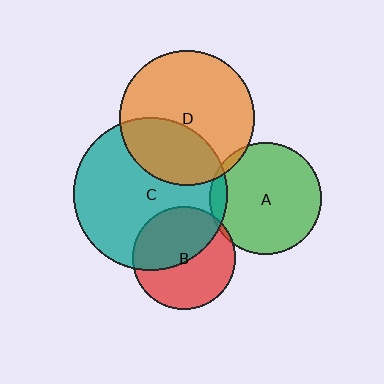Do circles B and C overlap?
Yes.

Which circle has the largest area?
Circle C (teal).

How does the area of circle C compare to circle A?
Approximately 1.9 times.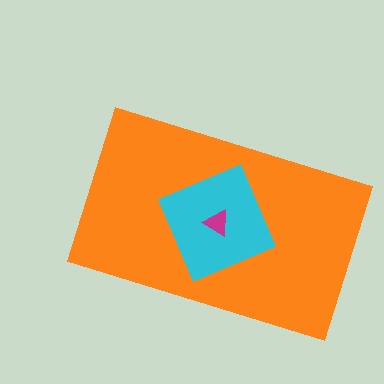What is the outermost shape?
The orange rectangle.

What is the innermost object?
The magenta triangle.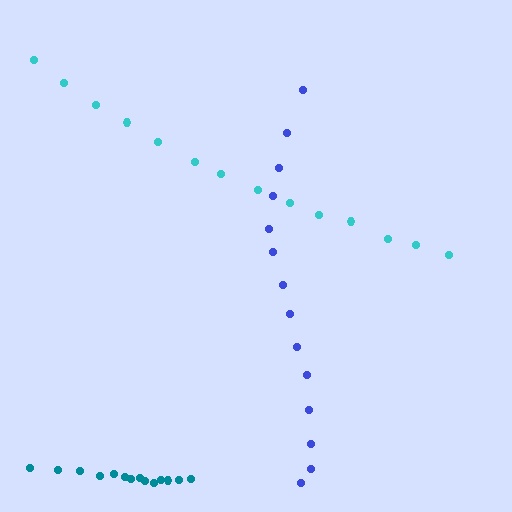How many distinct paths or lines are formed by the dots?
There are 3 distinct paths.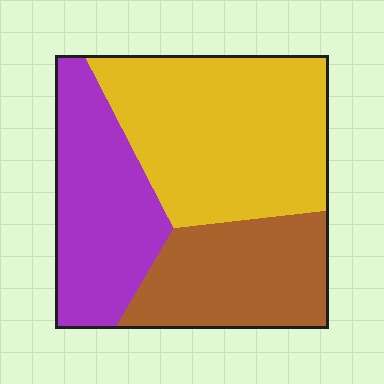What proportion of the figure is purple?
Purple takes up about one quarter (1/4) of the figure.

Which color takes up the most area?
Yellow, at roughly 45%.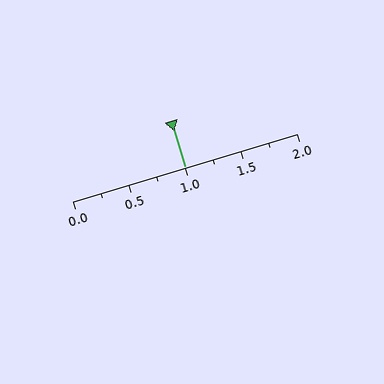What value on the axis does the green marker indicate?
The marker indicates approximately 1.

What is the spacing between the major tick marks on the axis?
The major ticks are spaced 0.5 apart.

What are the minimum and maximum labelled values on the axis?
The axis runs from 0.0 to 2.0.